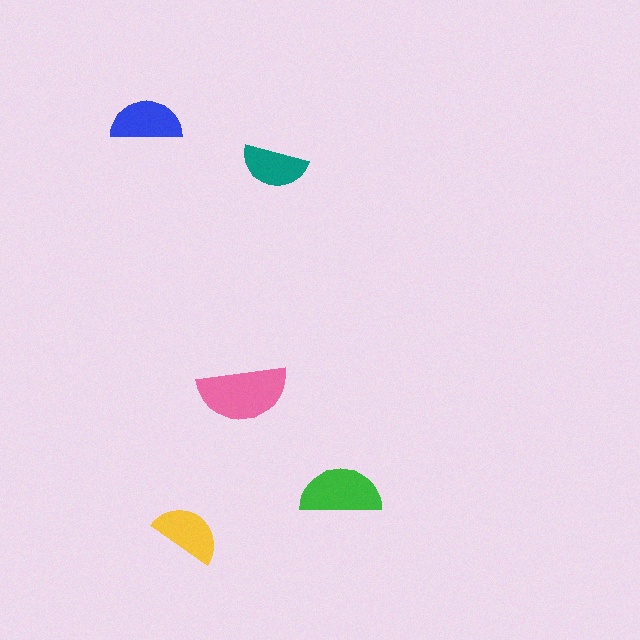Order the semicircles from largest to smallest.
the pink one, the green one, the blue one, the yellow one, the teal one.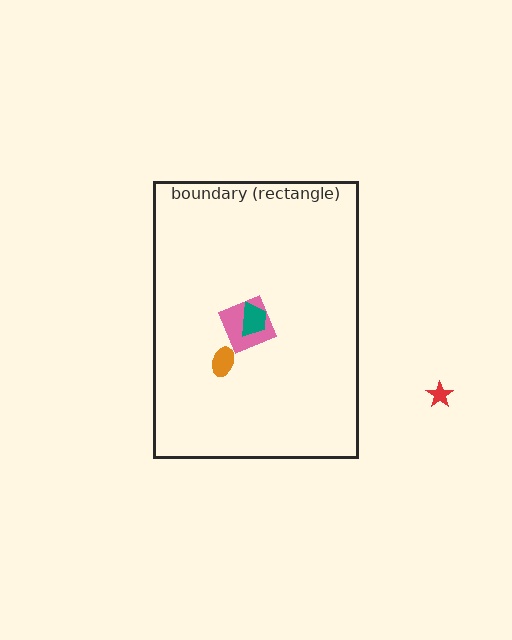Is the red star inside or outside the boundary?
Outside.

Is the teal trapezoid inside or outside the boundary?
Inside.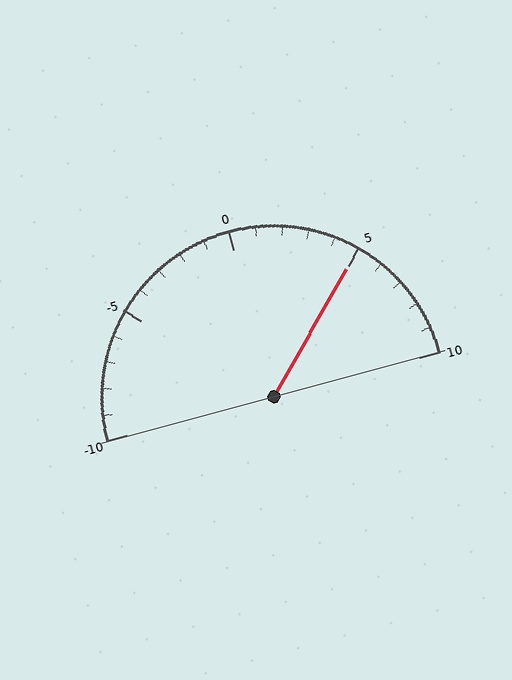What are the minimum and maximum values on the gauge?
The gauge ranges from -10 to 10.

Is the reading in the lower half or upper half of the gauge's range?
The reading is in the upper half of the range (-10 to 10).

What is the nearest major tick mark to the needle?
The nearest major tick mark is 5.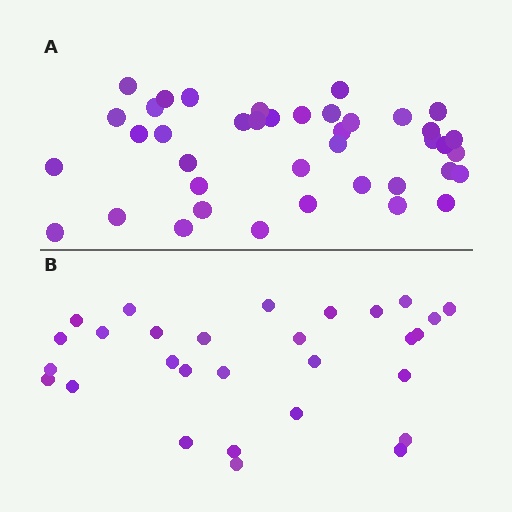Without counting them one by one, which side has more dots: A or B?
Region A (the top region) has more dots.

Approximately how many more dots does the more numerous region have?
Region A has roughly 12 or so more dots than region B.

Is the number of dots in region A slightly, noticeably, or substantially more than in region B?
Region A has noticeably more, but not dramatically so. The ratio is roughly 1.4 to 1.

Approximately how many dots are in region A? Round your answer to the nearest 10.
About 40 dots.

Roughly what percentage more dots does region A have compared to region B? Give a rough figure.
About 40% more.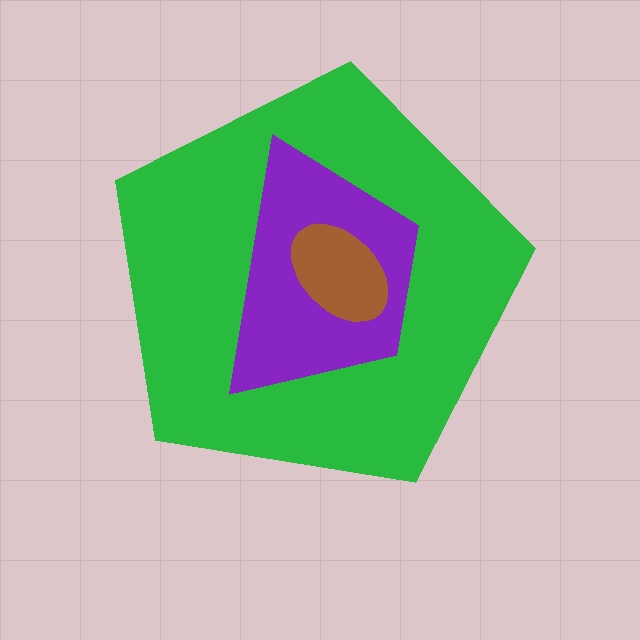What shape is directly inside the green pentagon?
The purple trapezoid.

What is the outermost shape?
The green pentagon.